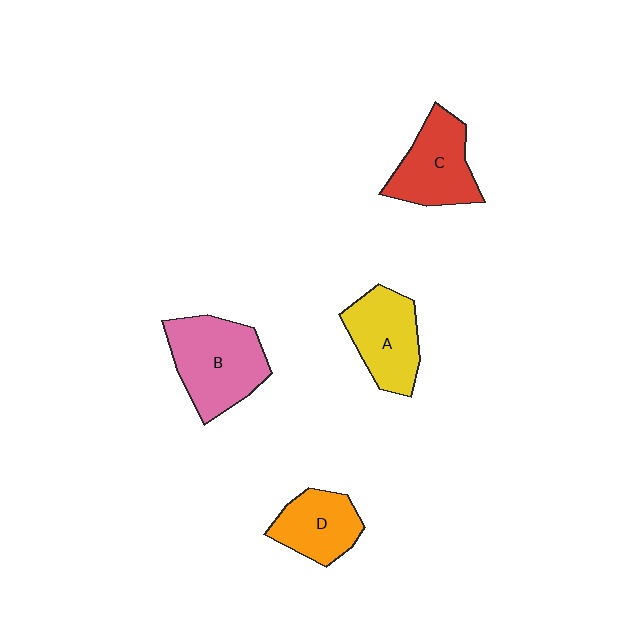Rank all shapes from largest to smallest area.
From largest to smallest: B (pink), C (red), A (yellow), D (orange).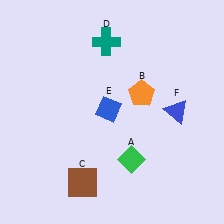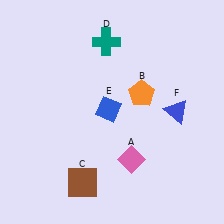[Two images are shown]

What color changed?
The diamond (A) changed from green in Image 1 to pink in Image 2.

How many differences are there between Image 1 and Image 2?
There is 1 difference between the two images.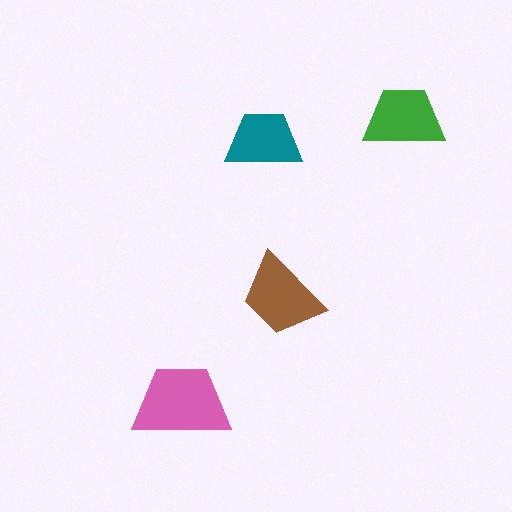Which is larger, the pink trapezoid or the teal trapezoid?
The pink one.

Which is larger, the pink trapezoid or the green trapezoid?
The pink one.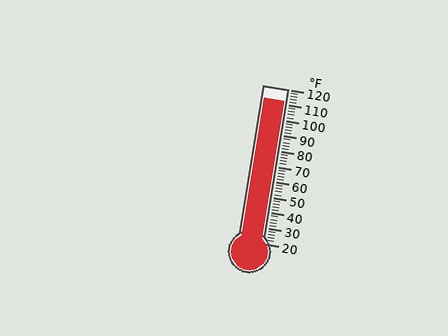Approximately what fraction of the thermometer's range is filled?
The thermometer is filled to approximately 90% of its range.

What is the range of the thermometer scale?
The thermometer scale ranges from 20°F to 120°F.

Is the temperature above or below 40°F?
The temperature is above 40°F.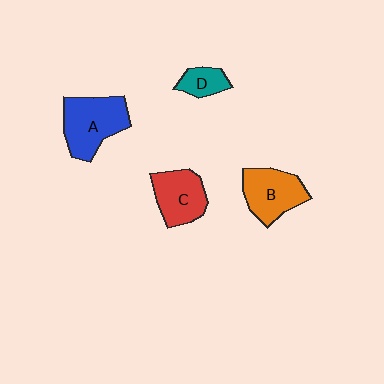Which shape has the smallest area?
Shape D (teal).